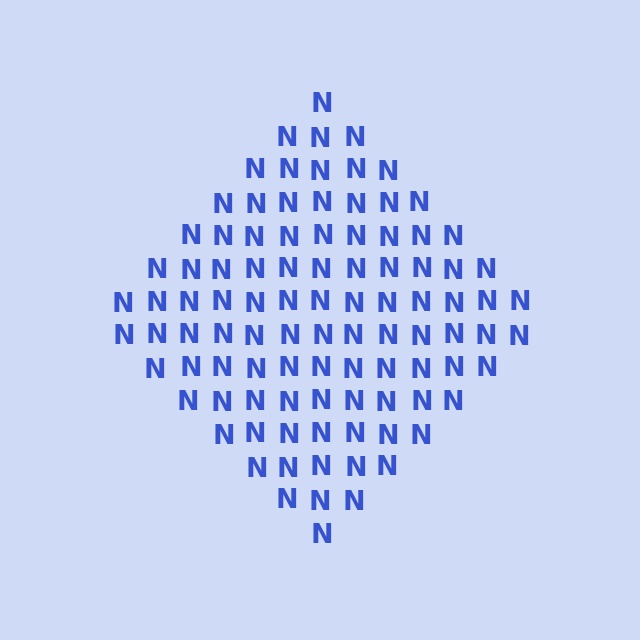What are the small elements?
The small elements are letter N's.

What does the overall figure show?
The overall figure shows a diamond.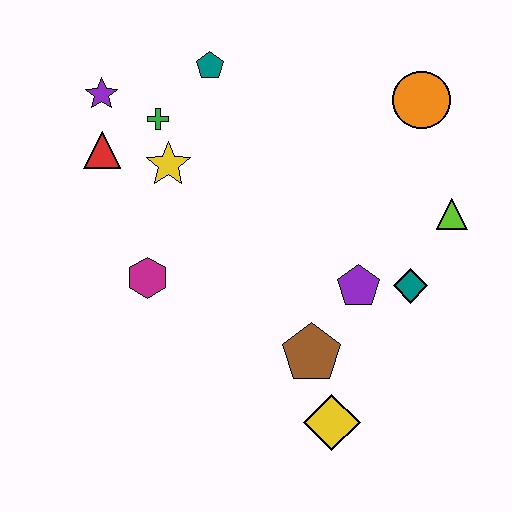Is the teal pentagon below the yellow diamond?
No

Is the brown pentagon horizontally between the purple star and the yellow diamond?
Yes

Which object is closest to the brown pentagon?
The yellow diamond is closest to the brown pentagon.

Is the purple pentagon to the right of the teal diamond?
No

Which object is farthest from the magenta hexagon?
The orange circle is farthest from the magenta hexagon.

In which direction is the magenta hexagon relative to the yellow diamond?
The magenta hexagon is to the left of the yellow diamond.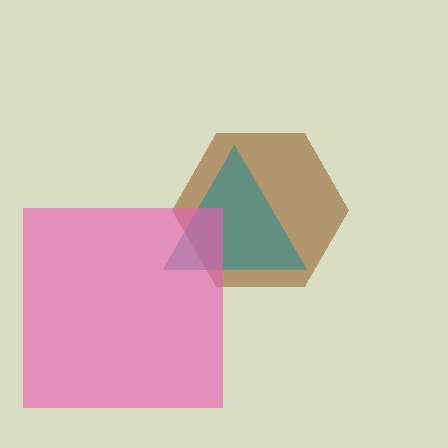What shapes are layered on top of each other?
The layered shapes are: a brown hexagon, a teal triangle, a pink square.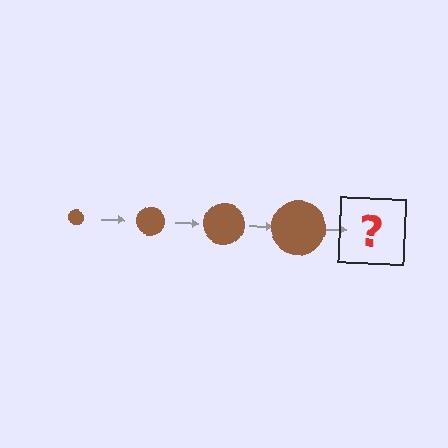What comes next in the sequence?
The next element should be a brown circle, larger than the previous one.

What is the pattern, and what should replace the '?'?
The pattern is that the circle gets progressively larger each step. The '?' should be a brown circle, larger than the previous one.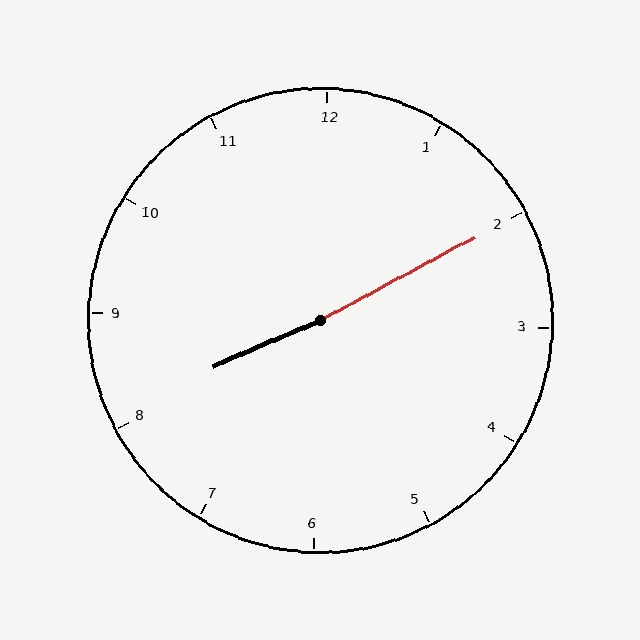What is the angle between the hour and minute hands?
Approximately 175 degrees.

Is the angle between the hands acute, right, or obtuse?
It is obtuse.